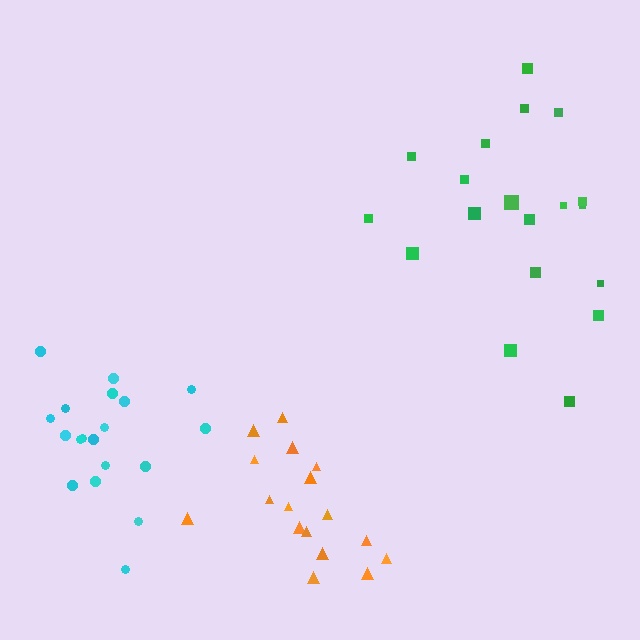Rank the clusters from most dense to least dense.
cyan, orange, green.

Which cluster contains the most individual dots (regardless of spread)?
Green (19).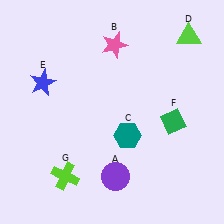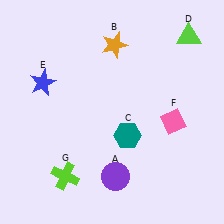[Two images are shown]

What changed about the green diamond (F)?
In Image 1, F is green. In Image 2, it changed to pink.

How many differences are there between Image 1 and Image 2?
There are 2 differences between the two images.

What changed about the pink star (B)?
In Image 1, B is pink. In Image 2, it changed to orange.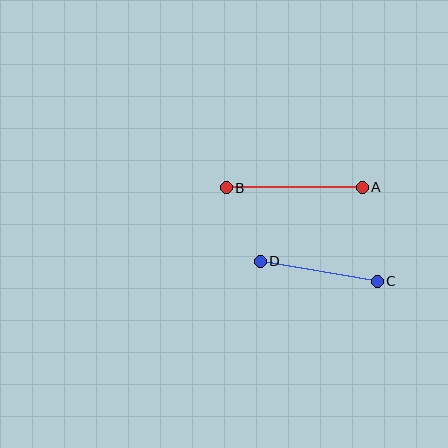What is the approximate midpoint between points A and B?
The midpoint is at approximately (294, 188) pixels.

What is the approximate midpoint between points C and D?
The midpoint is at approximately (319, 271) pixels.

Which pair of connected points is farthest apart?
Points A and B are farthest apart.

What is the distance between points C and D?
The distance is approximately 119 pixels.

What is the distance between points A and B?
The distance is approximately 136 pixels.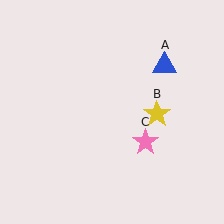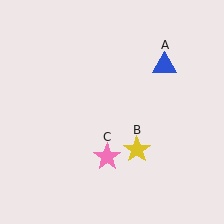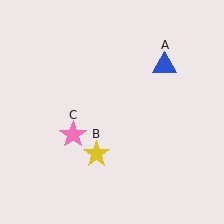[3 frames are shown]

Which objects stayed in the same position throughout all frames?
Blue triangle (object A) remained stationary.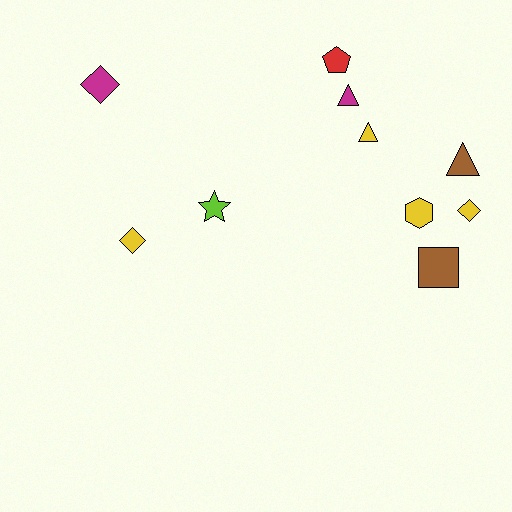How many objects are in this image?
There are 10 objects.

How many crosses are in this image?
There are no crosses.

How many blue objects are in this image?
There are no blue objects.